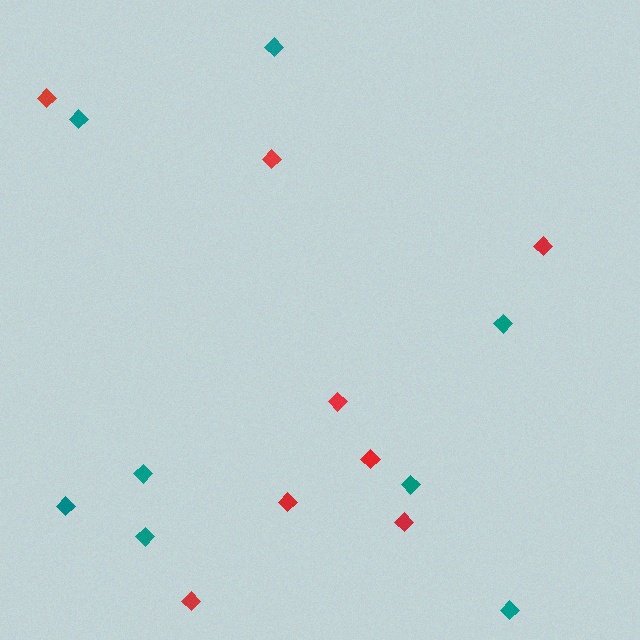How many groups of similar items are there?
There are 2 groups: one group of red diamonds (8) and one group of teal diamonds (8).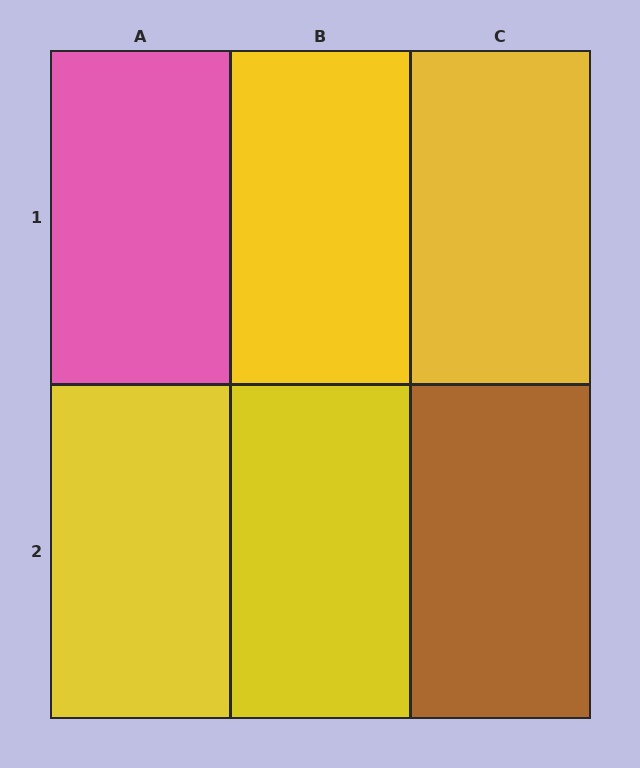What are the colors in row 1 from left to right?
Pink, yellow, yellow.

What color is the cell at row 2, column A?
Yellow.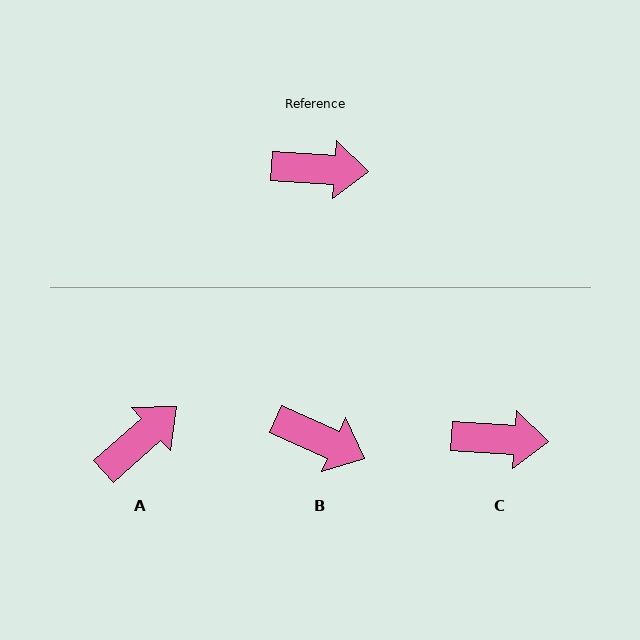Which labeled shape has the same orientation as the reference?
C.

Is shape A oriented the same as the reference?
No, it is off by about 45 degrees.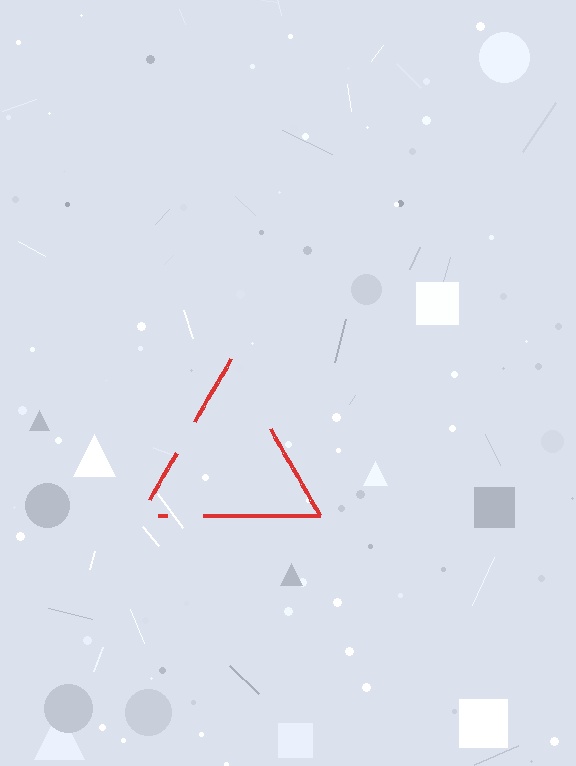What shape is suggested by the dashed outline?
The dashed outline suggests a triangle.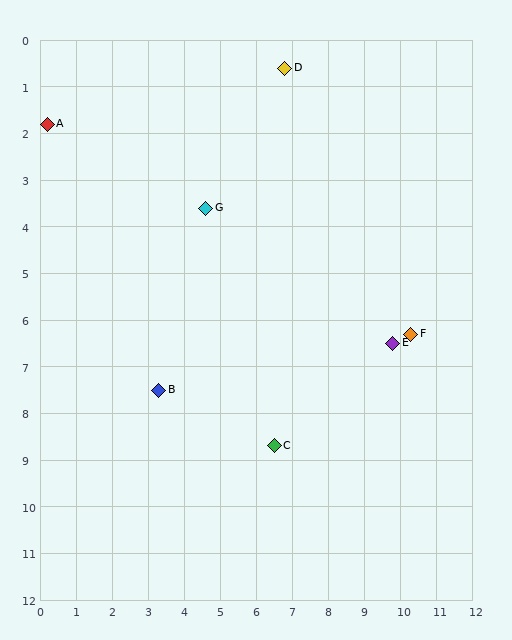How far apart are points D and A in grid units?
Points D and A are about 6.7 grid units apart.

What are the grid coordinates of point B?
Point B is at approximately (3.3, 7.5).